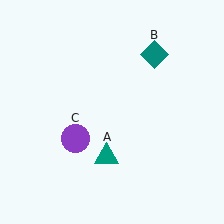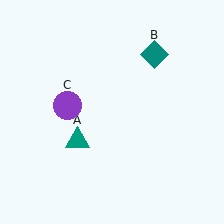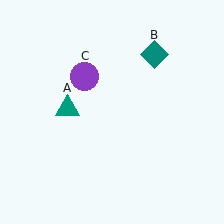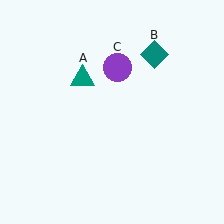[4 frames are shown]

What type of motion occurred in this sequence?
The teal triangle (object A), purple circle (object C) rotated clockwise around the center of the scene.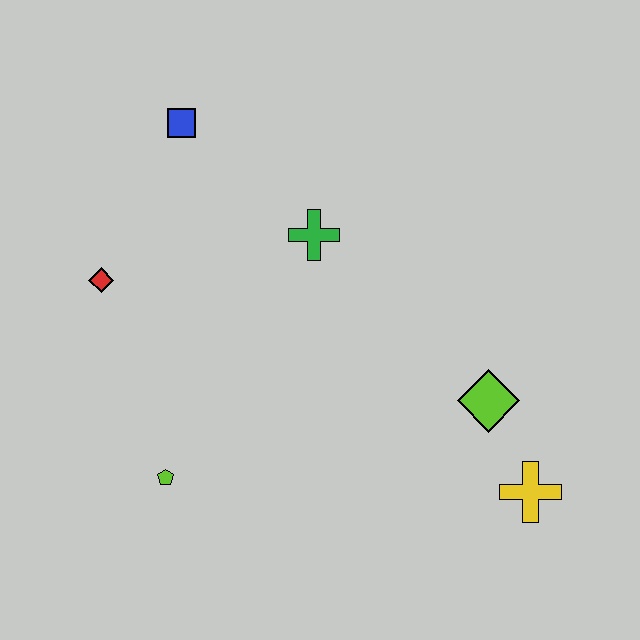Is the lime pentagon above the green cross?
No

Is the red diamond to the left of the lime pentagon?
Yes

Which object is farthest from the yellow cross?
The blue square is farthest from the yellow cross.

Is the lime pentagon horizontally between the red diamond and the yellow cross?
Yes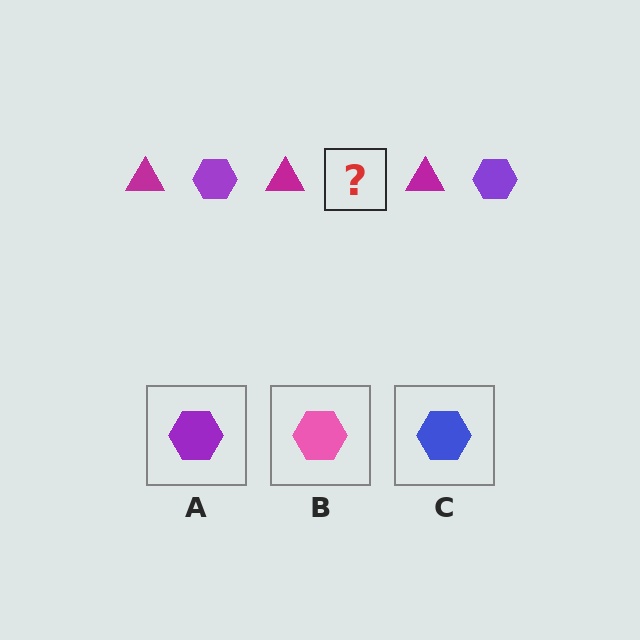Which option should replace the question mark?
Option A.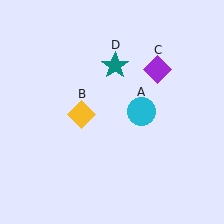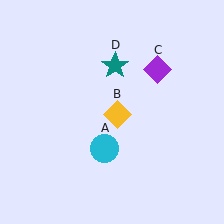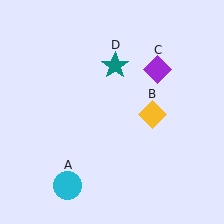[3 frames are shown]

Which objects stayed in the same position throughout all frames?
Purple diamond (object C) and teal star (object D) remained stationary.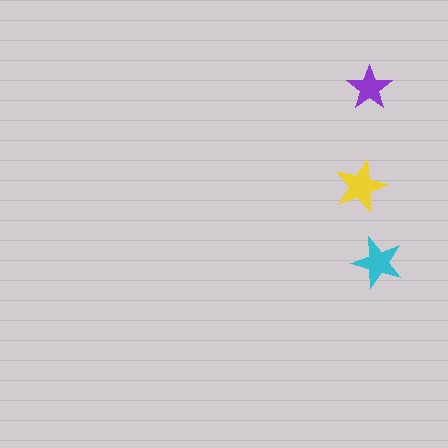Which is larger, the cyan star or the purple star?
The cyan one.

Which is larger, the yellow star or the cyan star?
The yellow one.